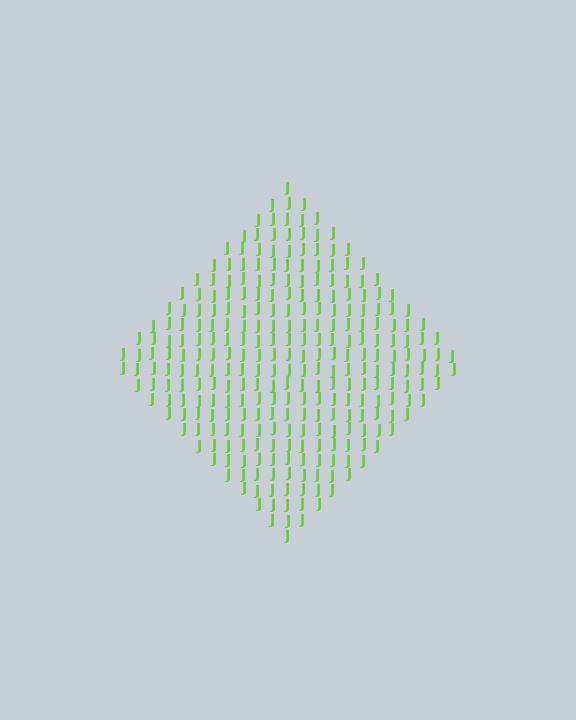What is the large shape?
The large shape is a diamond.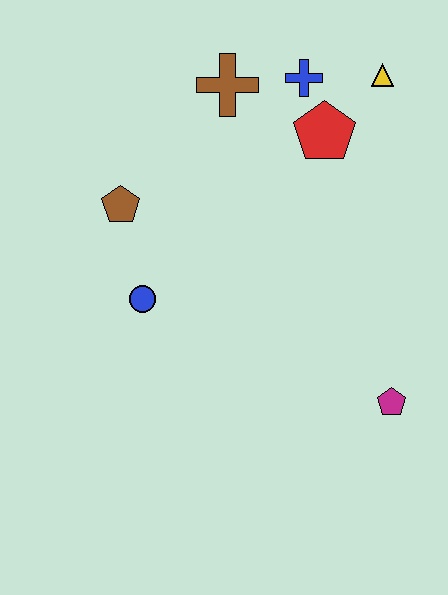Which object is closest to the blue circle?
The brown pentagon is closest to the blue circle.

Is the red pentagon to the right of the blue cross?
Yes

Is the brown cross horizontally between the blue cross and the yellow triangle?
No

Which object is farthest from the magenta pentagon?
The brown cross is farthest from the magenta pentagon.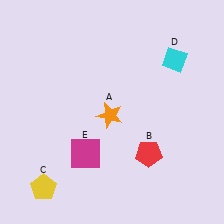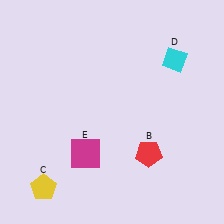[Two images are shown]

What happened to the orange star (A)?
The orange star (A) was removed in Image 2. It was in the bottom-left area of Image 1.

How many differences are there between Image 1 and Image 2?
There is 1 difference between the two images.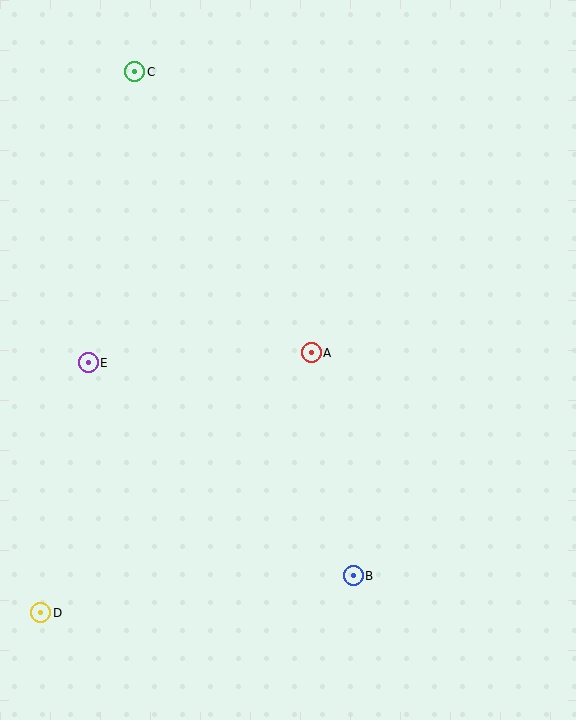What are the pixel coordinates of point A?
Point A is at (311, 353).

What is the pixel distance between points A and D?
The distance between A and D is 375 pixels.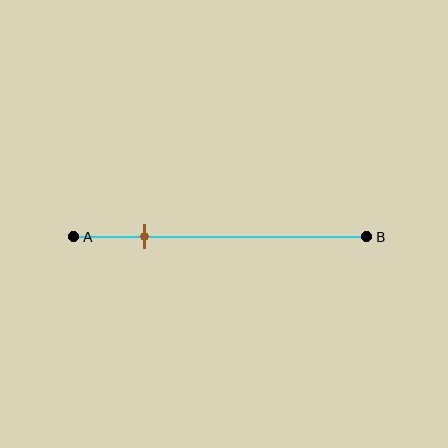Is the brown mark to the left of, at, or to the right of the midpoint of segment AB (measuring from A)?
The brown mark is to the left of the midpoint of segment AB.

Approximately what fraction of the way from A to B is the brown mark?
The brown mark is approximately 25% of the way from A to B.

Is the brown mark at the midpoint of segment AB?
No, the mark is at about 25% from A, not at the 50% midpoint.